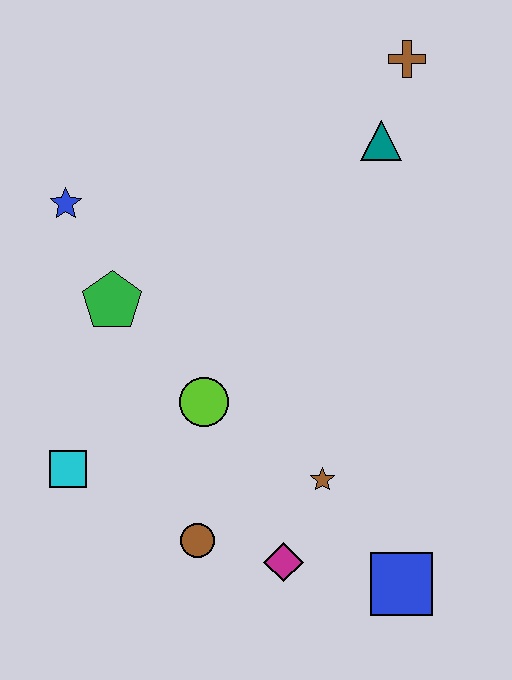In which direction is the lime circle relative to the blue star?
The lime circle is below the blue star.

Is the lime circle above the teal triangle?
No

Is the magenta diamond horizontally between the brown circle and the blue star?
No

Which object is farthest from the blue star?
The blue square is farthest from the blue star.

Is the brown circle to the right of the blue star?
Yes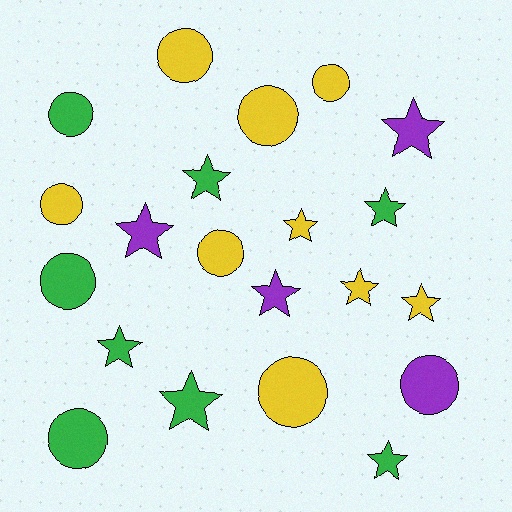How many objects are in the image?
There are 21 objects.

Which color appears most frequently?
Yellow, with 9 objects.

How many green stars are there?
There are 5 green stars.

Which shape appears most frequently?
Star, with 11 objects.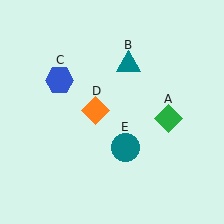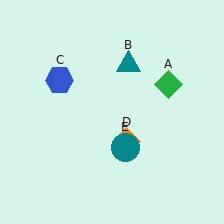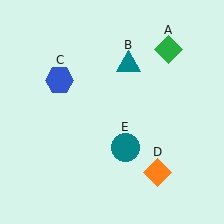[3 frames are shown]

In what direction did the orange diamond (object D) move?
The orange diamond (object D) moved down and to the right.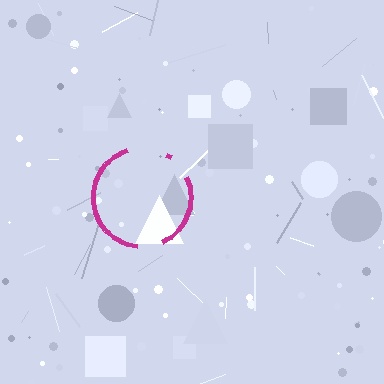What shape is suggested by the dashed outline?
The dashed outline suggests a circle.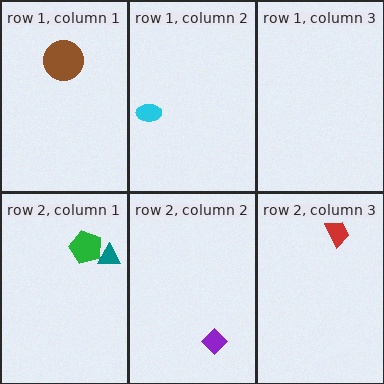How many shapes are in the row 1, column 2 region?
1.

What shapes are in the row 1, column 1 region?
The brown circle.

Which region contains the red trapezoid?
The row 2, column 3 region.